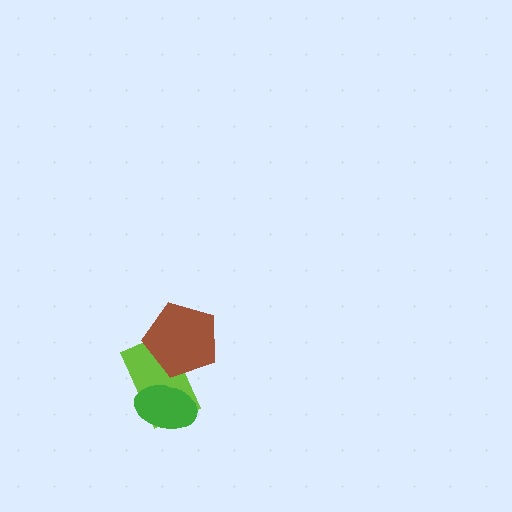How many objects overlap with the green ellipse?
1 object overlaps with the green ellipse.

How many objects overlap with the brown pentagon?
1 object overlaps with the brown pentagon.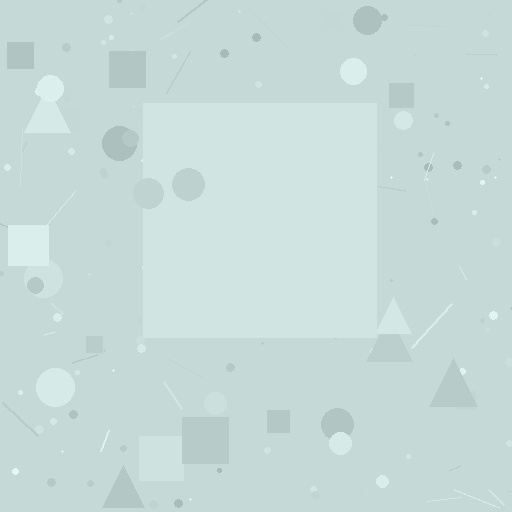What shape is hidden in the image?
A square is hidden in the image.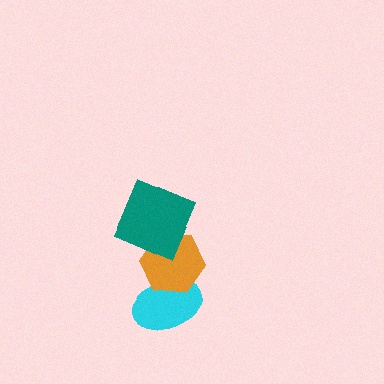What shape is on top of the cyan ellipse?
The orange hexagon is on top of the cyan ellipse.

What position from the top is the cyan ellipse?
The cyan ellipse is 3rd from the top.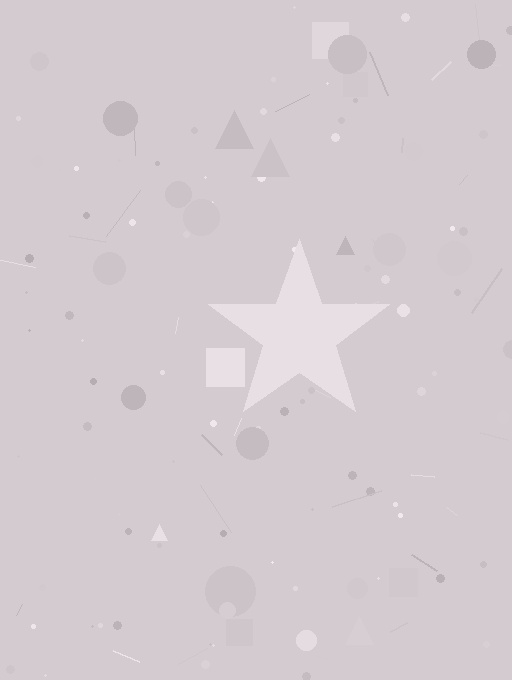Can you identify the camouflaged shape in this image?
The camouflaged shape is a star.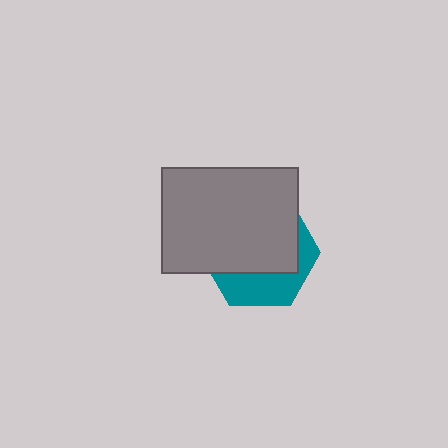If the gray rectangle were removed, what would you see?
You would see the complete teal hexagon.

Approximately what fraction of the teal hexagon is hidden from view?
Roughly 66% of the teal hexagon is hidden behind the gray rectangle.